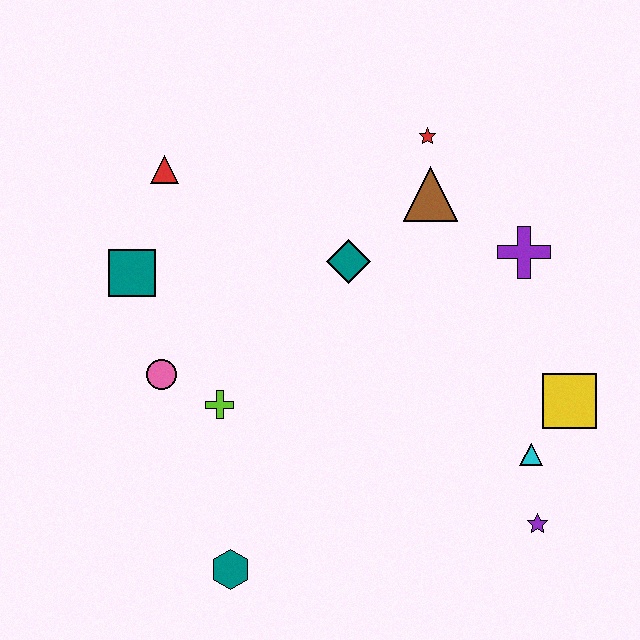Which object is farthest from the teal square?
The purple star is farthest from the teal square.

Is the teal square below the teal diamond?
Yes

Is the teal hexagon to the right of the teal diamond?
No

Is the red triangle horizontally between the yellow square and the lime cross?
No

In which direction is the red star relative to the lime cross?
The red star is above the lime cross.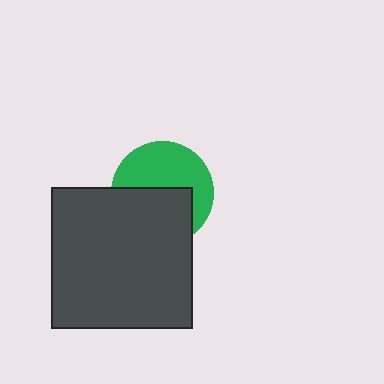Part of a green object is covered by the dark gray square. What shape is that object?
It is a circle.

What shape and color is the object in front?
The object in front is a dark gray square.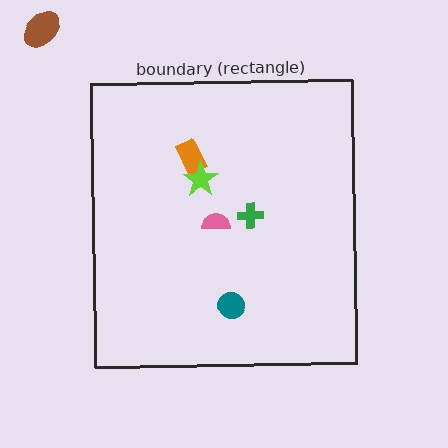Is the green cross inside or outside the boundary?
Inside.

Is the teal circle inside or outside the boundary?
Inside.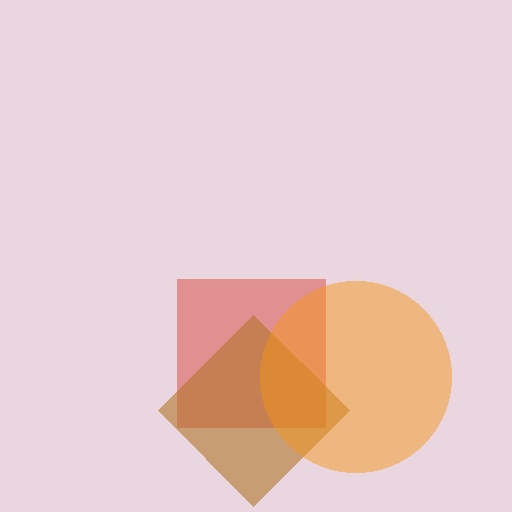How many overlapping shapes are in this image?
There are 3 overlapping shapes in the image.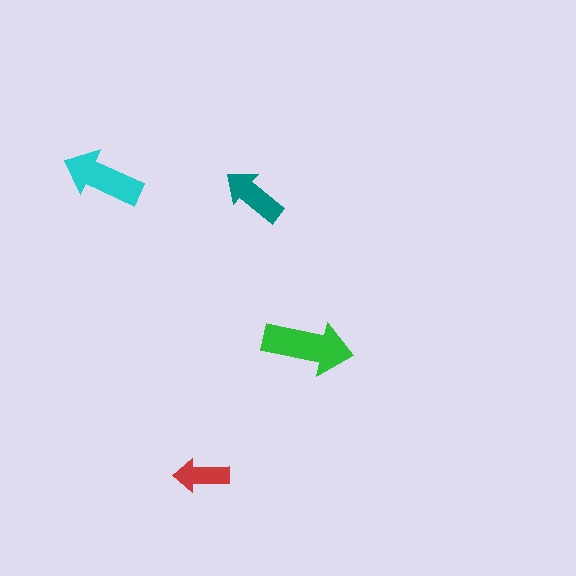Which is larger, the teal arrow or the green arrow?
The green one.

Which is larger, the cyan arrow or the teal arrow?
The cyan one.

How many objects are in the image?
There are 4 objects in the image.